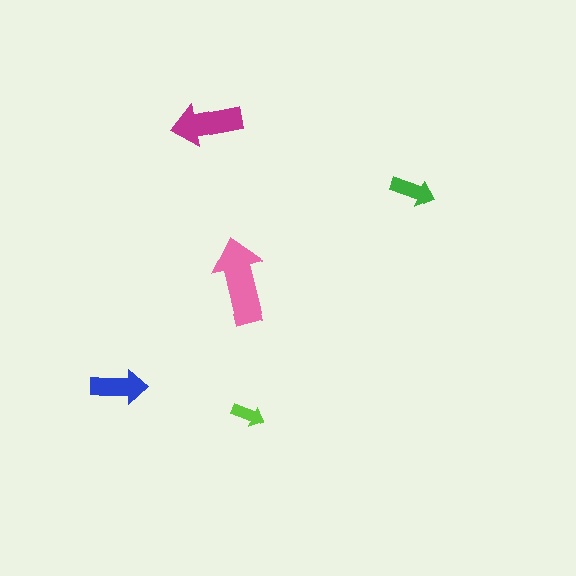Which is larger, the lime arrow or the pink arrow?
The pink one.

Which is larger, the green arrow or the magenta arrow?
The magenta one.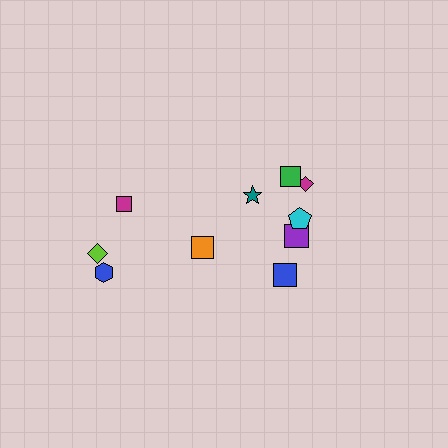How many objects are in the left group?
There are 4 objects.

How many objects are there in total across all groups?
There are 10 objects.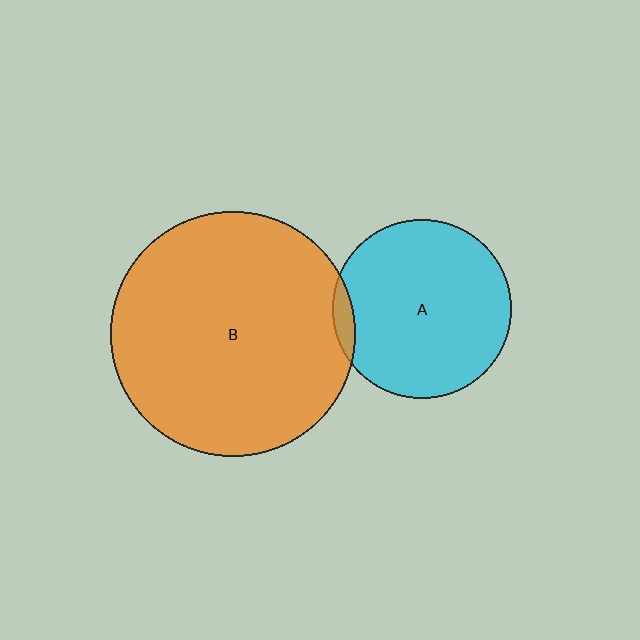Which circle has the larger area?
Circle B (orange).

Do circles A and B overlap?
Yes.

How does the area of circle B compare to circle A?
Approximately 1.9 times.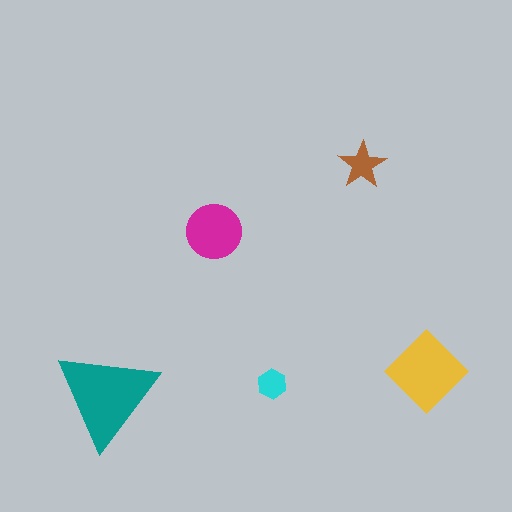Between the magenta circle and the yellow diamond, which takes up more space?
The yellow diamond.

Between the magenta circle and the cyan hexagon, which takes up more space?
The magenta circle.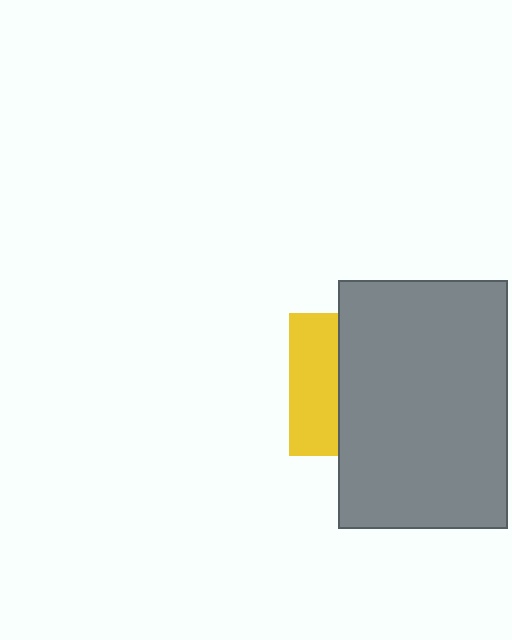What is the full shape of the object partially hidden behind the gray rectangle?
The partially hidden object is a yellow square.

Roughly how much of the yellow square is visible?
A small part of it is visible (roughly 34%).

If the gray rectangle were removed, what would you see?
You would see the complete yellow square.